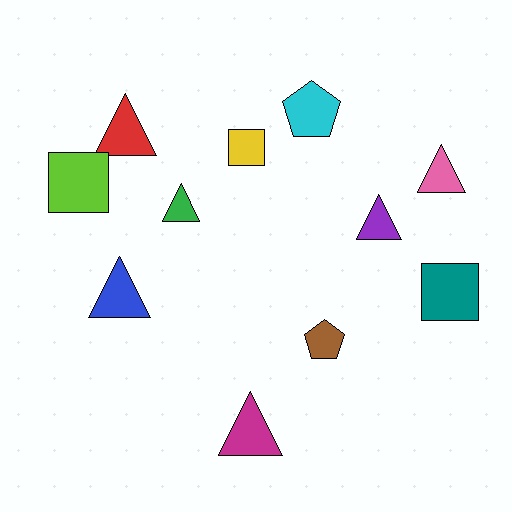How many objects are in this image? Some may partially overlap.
There are 11 objects.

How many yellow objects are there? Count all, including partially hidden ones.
There is 1 yellow object.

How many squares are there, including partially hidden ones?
There are 3 squares.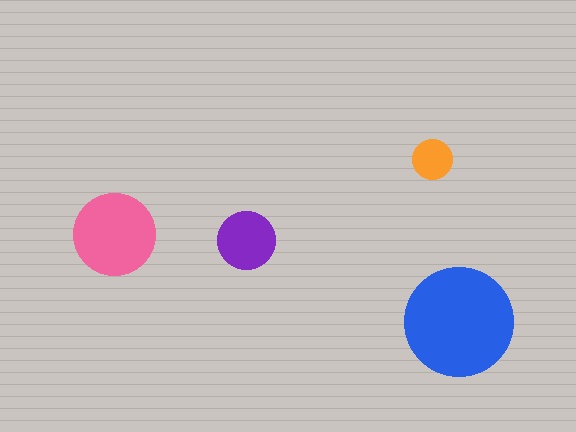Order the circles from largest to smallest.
the blue one, the pink one, the purple one, the orange one.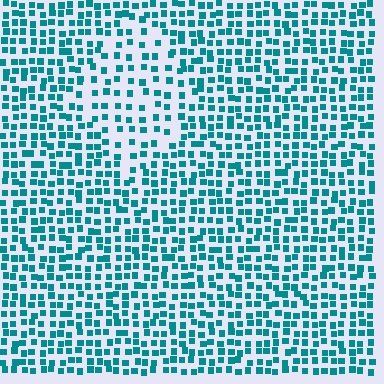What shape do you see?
I see a diamond.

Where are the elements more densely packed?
The elements are more densely packed outside the diamond boundary.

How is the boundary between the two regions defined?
The boundary is defined by a change in element density (approximately 1.8x ratio). All elements are the same color, size, and shape.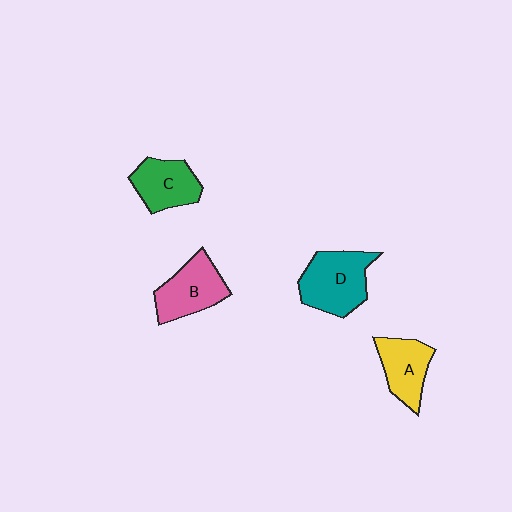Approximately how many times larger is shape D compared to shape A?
Approximately 1.4 times.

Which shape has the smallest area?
Shape A (yellow).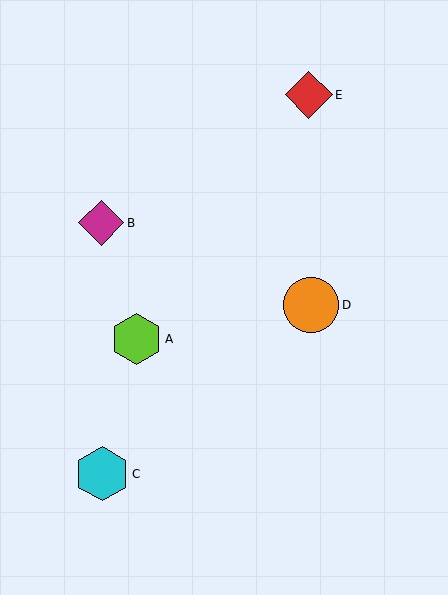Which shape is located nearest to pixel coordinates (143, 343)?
The lime hexagon (labeled A) at (136, 339) is nearest to that location.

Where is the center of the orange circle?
The center of the orange circle is at (311, 305).